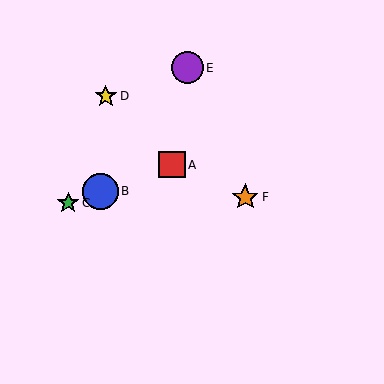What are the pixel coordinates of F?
Object F is at (245, 197).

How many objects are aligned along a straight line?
3 objects (A, B, C) are aligned along a straight line.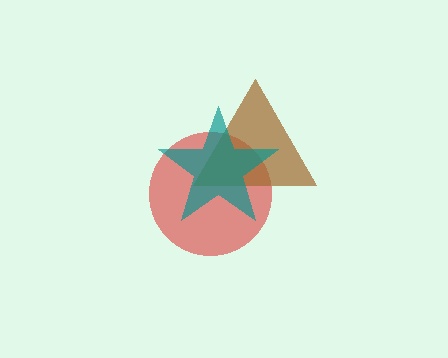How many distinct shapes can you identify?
There are 3 distinct shapes: a red circle, a brown triangle, a teal star.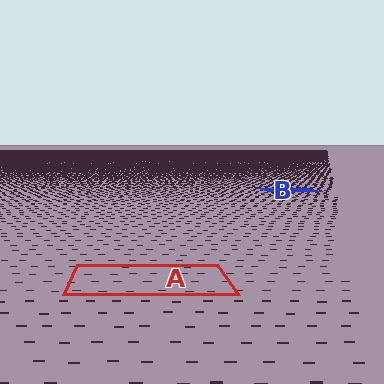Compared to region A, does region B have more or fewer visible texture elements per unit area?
Region B has more texture elements per unit area — they are packed more densely because it is farther away.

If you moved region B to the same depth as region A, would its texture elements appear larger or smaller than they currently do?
They would appear larger. At a closer depth, the same texture elements are projected at a bigger on-screen size.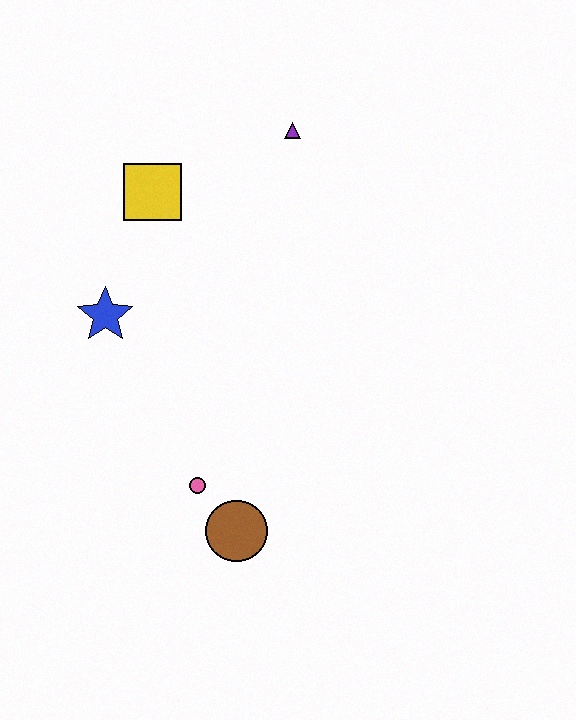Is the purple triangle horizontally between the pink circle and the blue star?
No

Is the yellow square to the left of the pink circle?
Yes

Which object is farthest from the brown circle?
The purple triangle is farthest from the brown circle.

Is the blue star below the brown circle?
No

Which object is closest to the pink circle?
The brown circle is closest to the pink circle.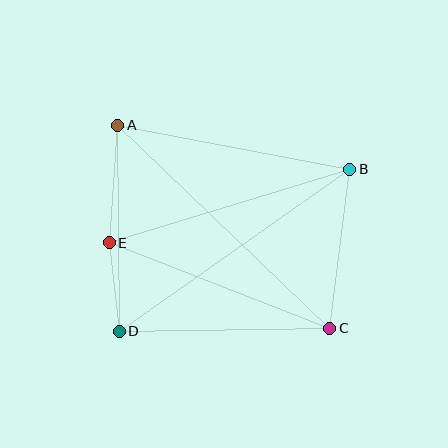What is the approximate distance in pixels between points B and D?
The distance between B and D is approximately 282 pixels.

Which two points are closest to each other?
Points D and E are closest to each other.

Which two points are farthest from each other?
Points A and C are farthest from each other.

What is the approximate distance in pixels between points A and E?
The distance between A and E is approximately 118 pixels.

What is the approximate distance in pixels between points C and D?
The distance between C and D is approximately 210 pixels.